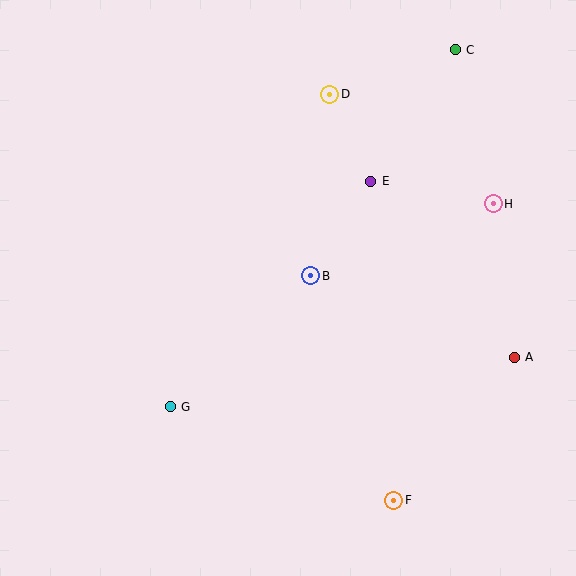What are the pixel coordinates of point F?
Point F is at (394, 500).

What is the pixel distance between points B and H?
The distance between B and H is 196 pixels.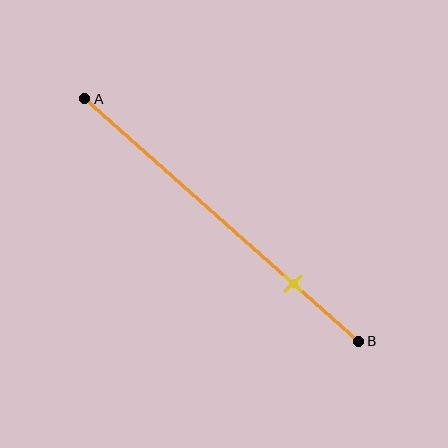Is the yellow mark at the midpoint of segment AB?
No, the mark is at about 75% from A, not at the 50% midpoint.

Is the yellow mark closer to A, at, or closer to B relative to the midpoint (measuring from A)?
The yellow mark is closer to point B than the midpoint of segment AB.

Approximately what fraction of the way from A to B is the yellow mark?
The yellow mark is approximately 75% of the way from A to B.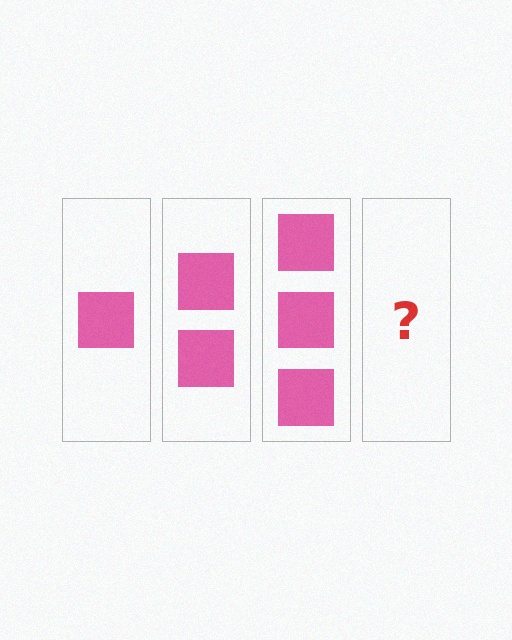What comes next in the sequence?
The next element should be 4 squares.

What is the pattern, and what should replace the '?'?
The pattern is that each step adds one more square. The '?' should be 4 squares.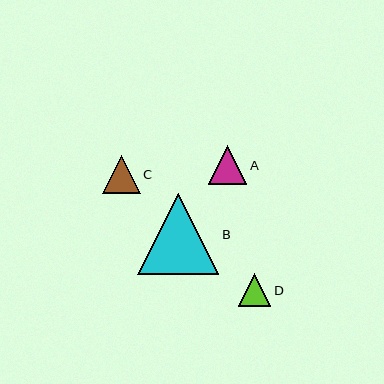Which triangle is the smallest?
Triangle D is the smallest with a size of approximately 32 pixels.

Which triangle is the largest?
Triangle B is the largest with a size of approximately 81 pixels.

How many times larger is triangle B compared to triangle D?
Triangle B is approximately 2.5 times the size of triangle D.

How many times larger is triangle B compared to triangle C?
Triangle B is approximately 2.1 times the size of triangle C.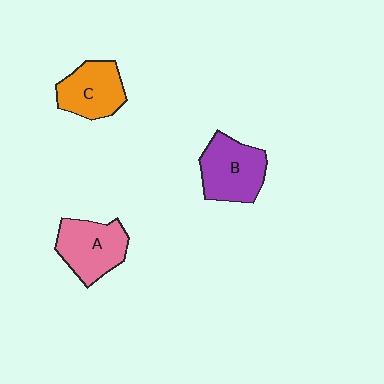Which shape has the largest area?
Shape B (purple).